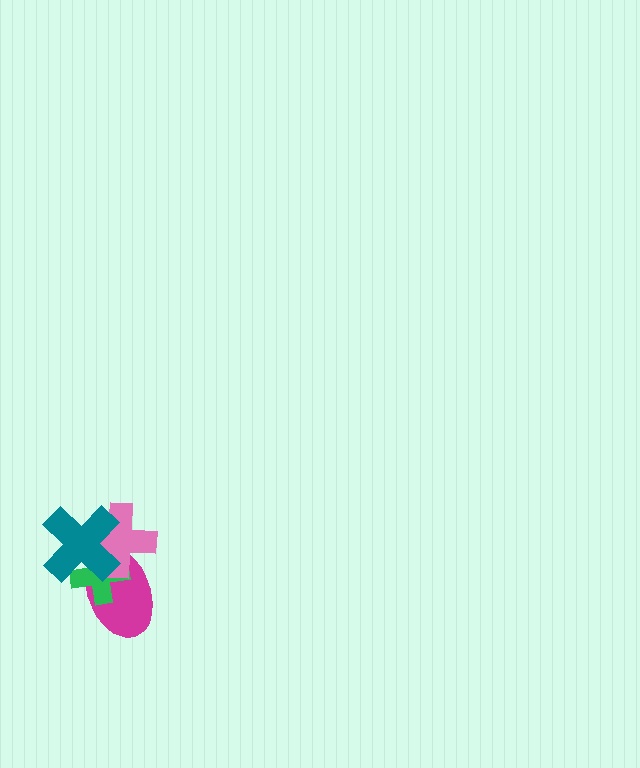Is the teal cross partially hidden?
No, no other shape covers it.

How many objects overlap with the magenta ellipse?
3 objects overlap with the magenta ellipse.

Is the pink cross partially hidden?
Yes, it is partially covered by another shape.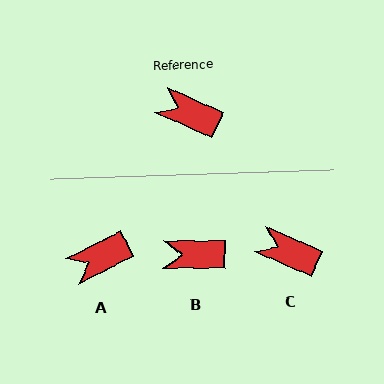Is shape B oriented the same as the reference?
No, it is off by about 24 degrees.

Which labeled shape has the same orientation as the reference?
C.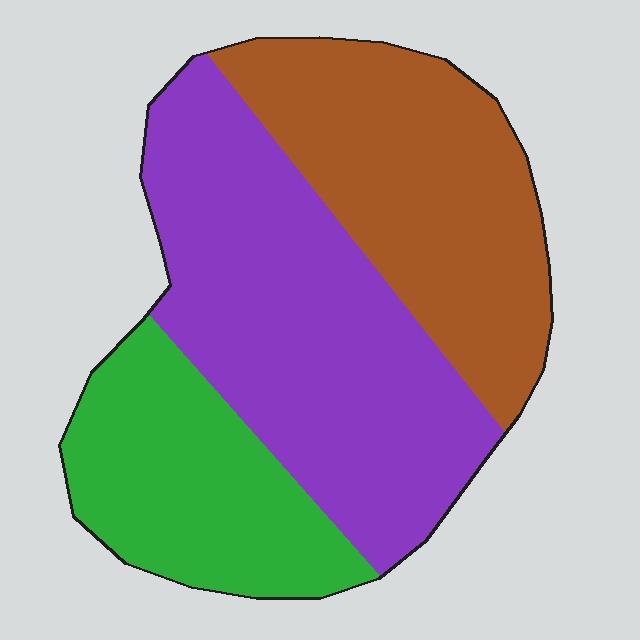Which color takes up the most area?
Purple, at roughly 45%.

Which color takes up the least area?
Green, at roughly 25%.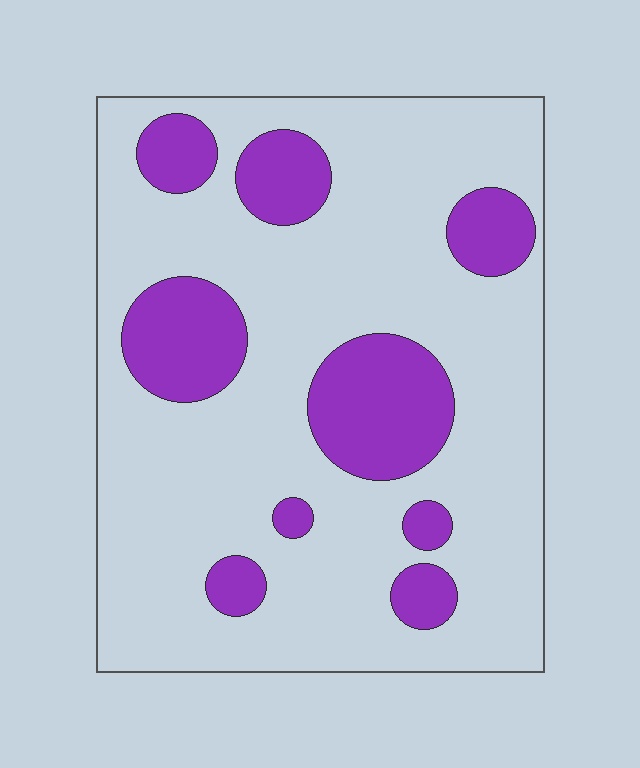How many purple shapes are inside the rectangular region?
9.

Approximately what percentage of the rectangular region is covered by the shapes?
Approximately 25%.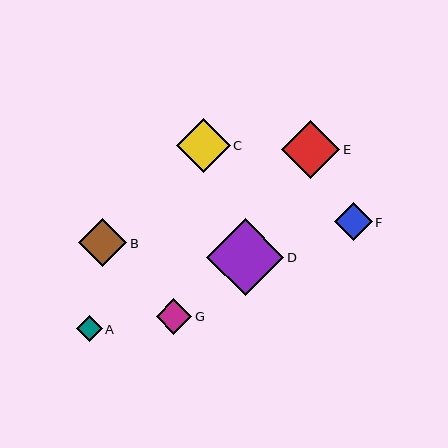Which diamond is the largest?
Diamond D is the largest with a size of approximately 77 pixels.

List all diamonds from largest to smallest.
From largest to smallest: D, E, C, B, F, G, A.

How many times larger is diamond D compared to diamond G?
Diamond D is approximately 2.2 times the size of diamond G.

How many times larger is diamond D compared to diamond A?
Diamond D is approximately 3.0 times the size of diamond A.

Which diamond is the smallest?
Diamond A is the smallest with a size of approximately 26 pixels.